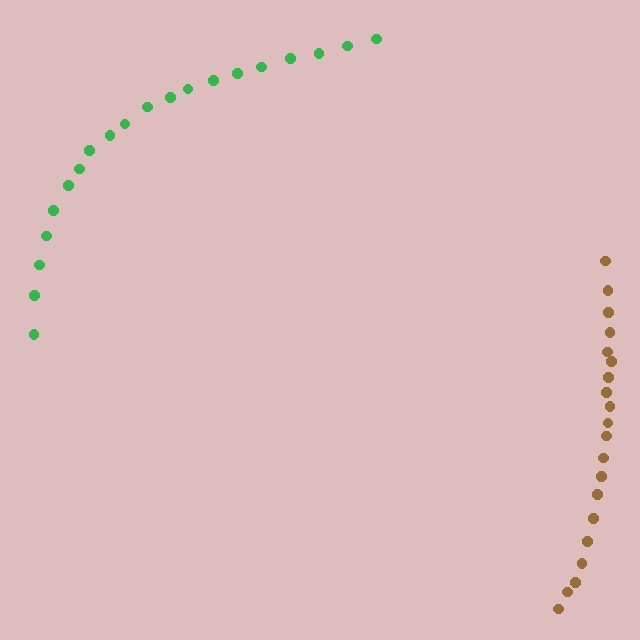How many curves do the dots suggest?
There are 2 distinct paths.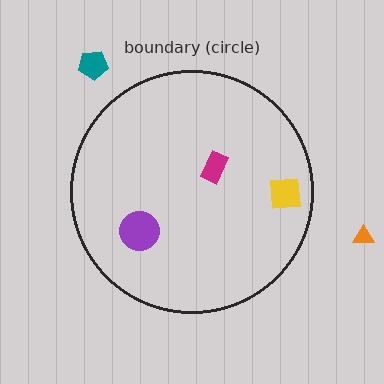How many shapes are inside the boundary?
3 inside, 2 outside.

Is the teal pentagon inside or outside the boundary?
Outside.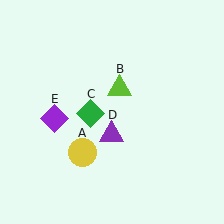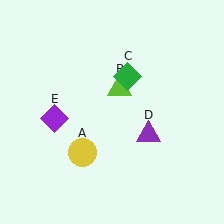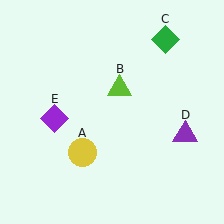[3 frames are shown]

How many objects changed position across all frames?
2 objects changed position: green diamond (object C), purple triangle (object D).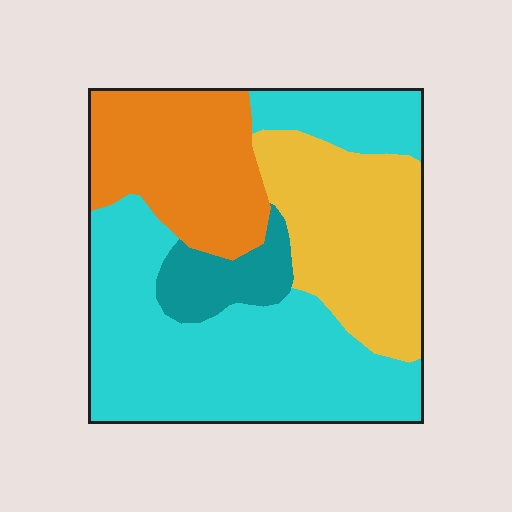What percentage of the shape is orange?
Orange covers 21% of the shape.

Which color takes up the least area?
Teal, at roughly 10%.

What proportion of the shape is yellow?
Yellow covers about 25% of the shape.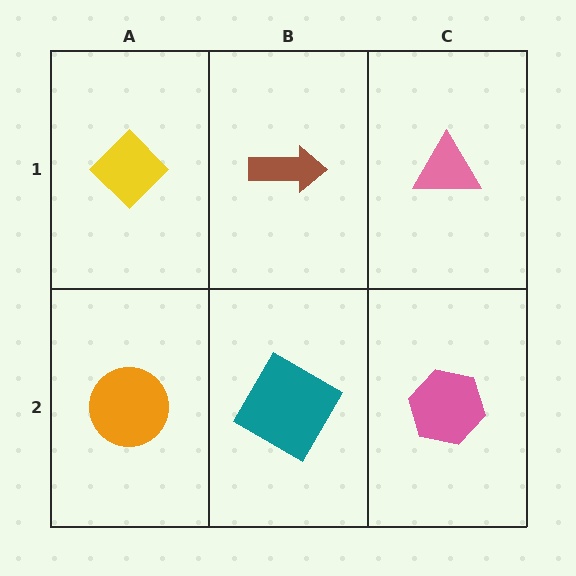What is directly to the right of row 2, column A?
A teal diamond.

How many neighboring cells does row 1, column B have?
3.